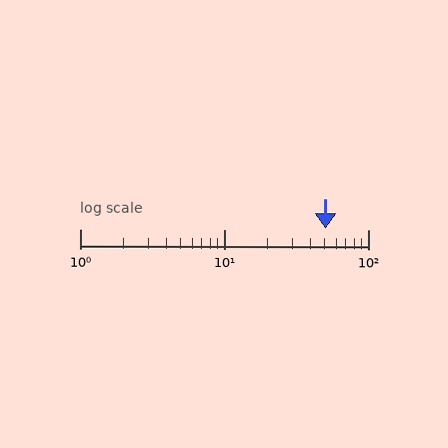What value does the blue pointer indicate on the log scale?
The pointer indicates approximately 51.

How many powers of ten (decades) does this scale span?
The scale spans 2 decades, from 1 to 100.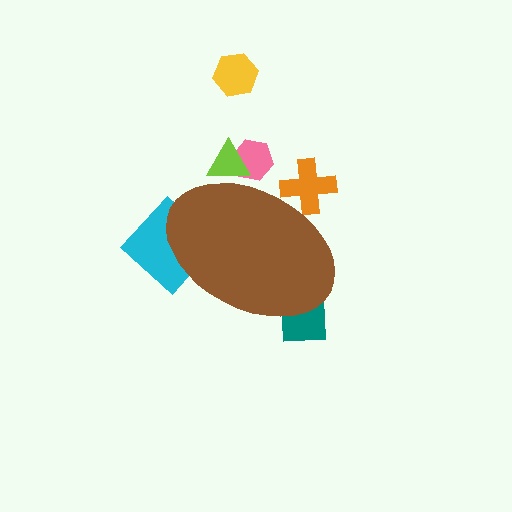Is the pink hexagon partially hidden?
Yes, the pink hexagon is partially hidden behind the brown ellipse.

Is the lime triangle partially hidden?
Yes, the lime triangle is partially hidden behind the brown ellipse.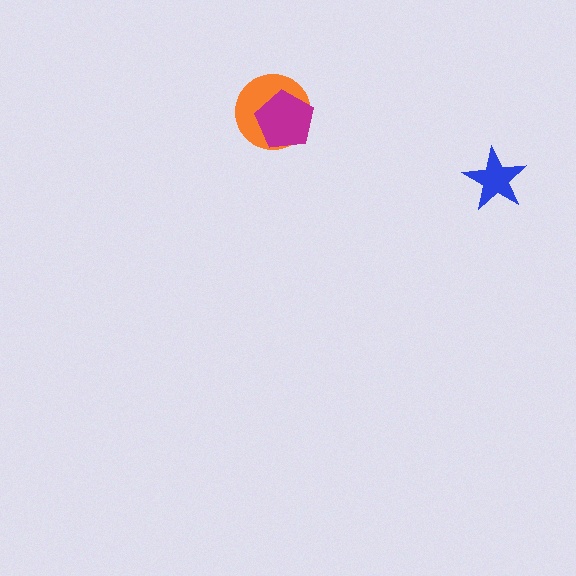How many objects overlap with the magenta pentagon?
1 object overlaps with the magenta pentagon.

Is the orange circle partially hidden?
Yes, it is partially covered by another shape.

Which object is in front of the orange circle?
The magenta pentagon is in front of the orange circle.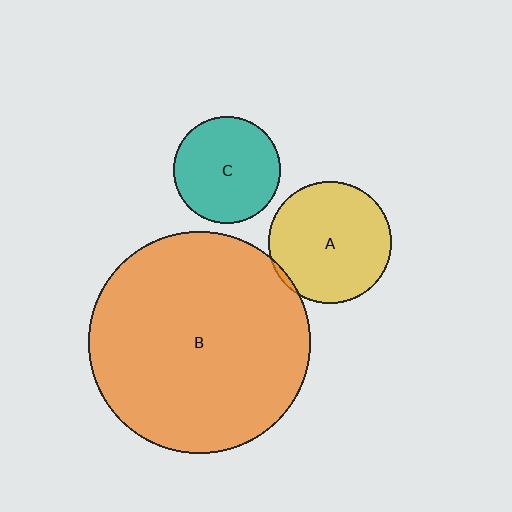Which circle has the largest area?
Circle B (orange).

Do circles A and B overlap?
Yes.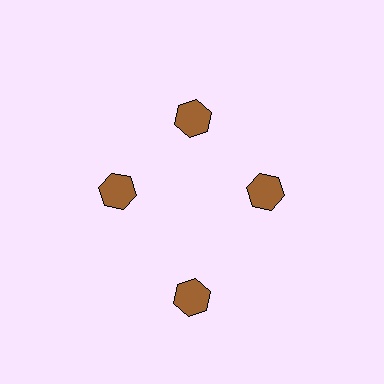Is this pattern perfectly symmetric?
No. The 4 brown hexagons are arranged in a ring, but one element near the 6 o'clock position is pushed outward from the center, breaking the 4-fold rotational symmetry.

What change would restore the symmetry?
The symmetry would be restored by moving it inward, back onto the ring so that all 4 hexagons sit at equal angles and equal distance from the center.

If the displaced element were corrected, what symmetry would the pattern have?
It would have 4-fold rotational symmetry — the pattern would map onto itself every 90 degrees.